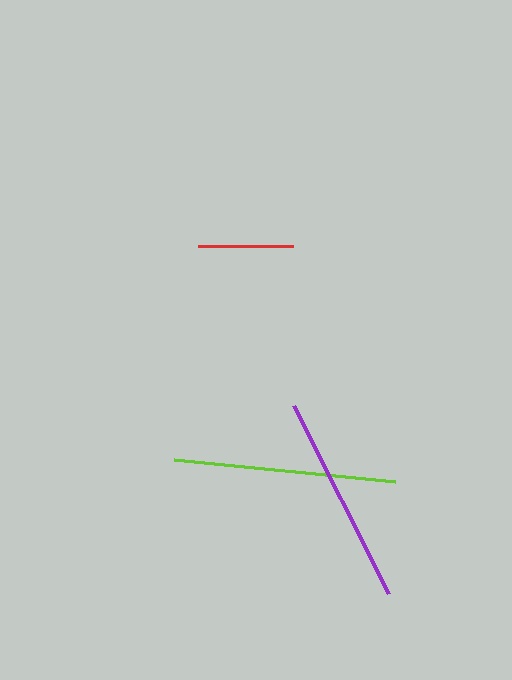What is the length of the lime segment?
The lime segment is approximately 222 pixels long.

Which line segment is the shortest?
The red line is the shortest at approximately 95 pixels.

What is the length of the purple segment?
The purple segment is approximately 211 pixels long.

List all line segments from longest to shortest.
From longest to shortest: lime, purple, red.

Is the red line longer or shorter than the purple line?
The purple line is longer than the red line.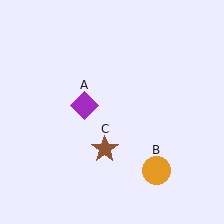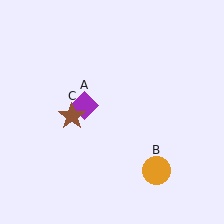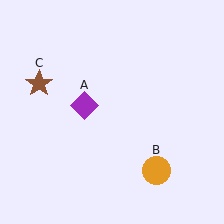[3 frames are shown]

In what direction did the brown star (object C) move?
The brown star (object C) moved up and to the left.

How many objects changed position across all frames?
1 object changed position: brown star (object C).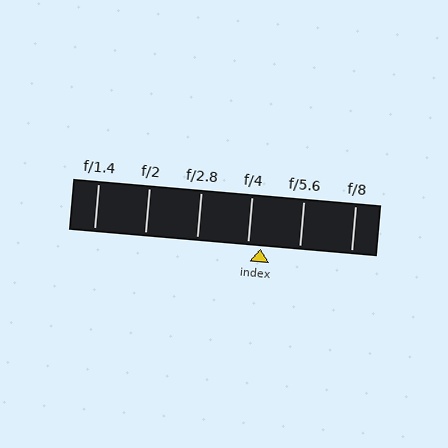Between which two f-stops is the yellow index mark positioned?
The index mark is between f/4 and f/5.6.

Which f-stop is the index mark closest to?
The index mark is closest to f/4.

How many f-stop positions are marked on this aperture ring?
There are 6 f-stop positions marked.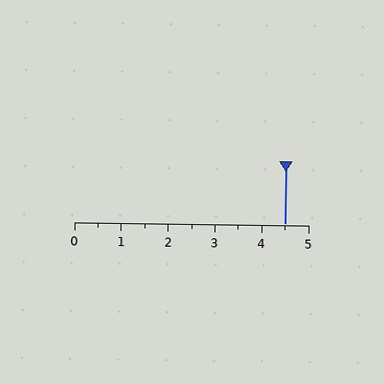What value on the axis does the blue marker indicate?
The marker indicates approximately 4.5.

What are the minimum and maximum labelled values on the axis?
The axis runs from 0 to 5.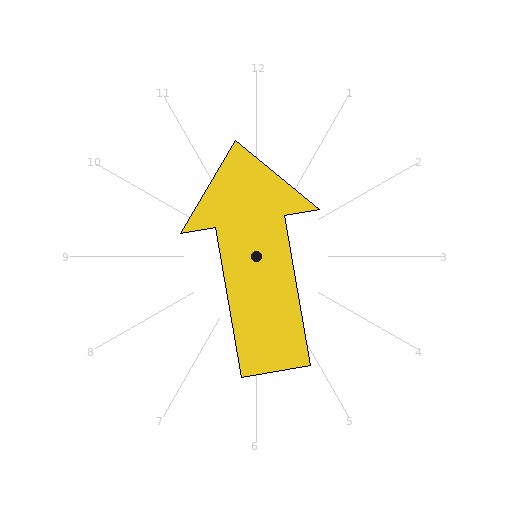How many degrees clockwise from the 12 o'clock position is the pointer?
Approximately 350 degrees.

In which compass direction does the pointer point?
North.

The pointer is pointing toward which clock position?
Roughly 12 o'clock.